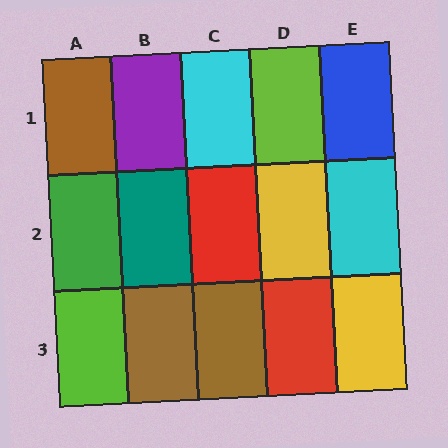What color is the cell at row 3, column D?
Red.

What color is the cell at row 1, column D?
Lime.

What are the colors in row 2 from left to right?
Green, teal, red, yellow, cyan.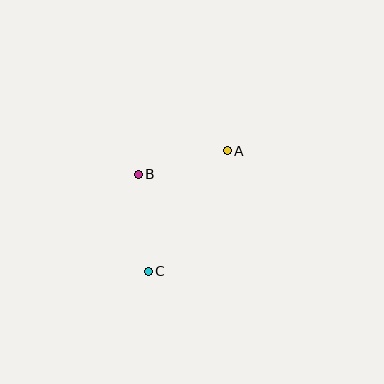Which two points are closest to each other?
Points A and B are closest to each other.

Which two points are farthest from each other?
Points A and C are farthest from each other.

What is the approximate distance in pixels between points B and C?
The distance between B and C is approximately 97 pixels.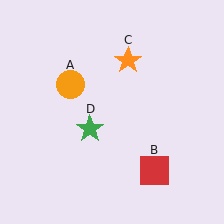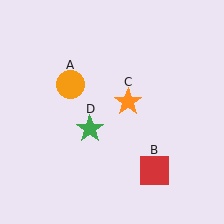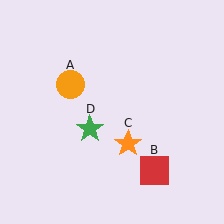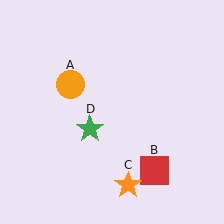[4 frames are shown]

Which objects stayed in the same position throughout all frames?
Orange circle (object A) and red square (object B) and green star (object D) remained stationary.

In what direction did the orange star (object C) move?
The orange star (object C) moved down.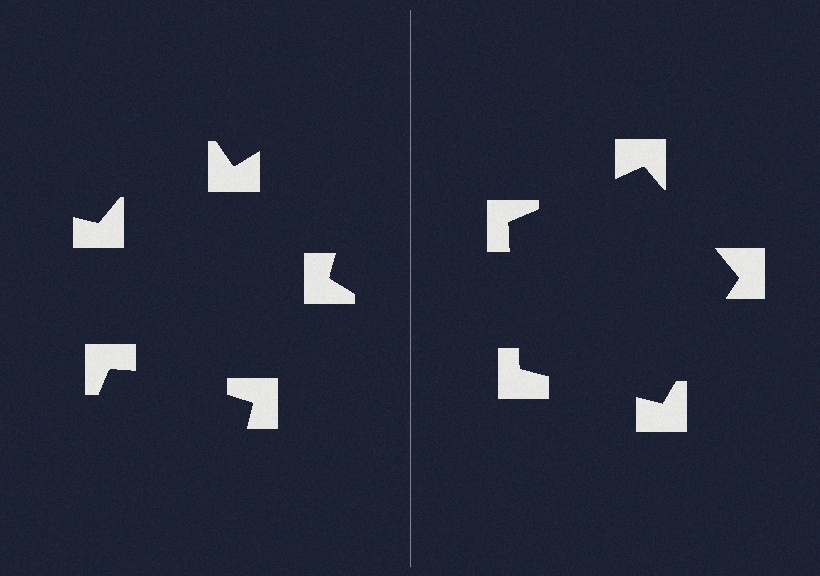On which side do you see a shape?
An illusory pentagon appears on the right side. On the left side the wedge cuts are rotated, so no coherent shape forms.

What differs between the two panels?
The notched squares are positioned identically on both sides; only the wedge orientations differ. On the right they align to a pentagon; on the left they are misaligned.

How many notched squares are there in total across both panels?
10 — 5 on each side.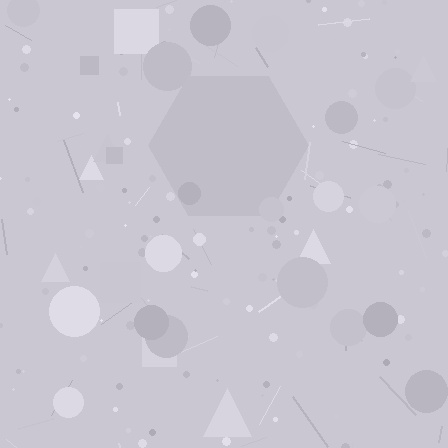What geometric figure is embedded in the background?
A hexagon is embedded in the background.